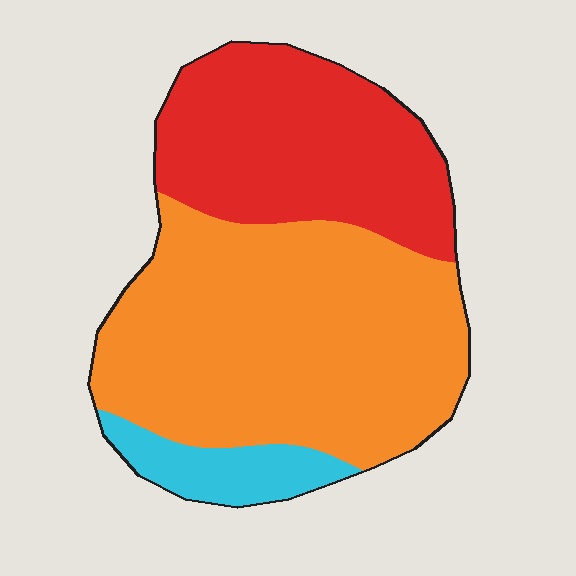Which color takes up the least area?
Cyan, at roughly 10%.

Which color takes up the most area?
Orange, at roughly 55%.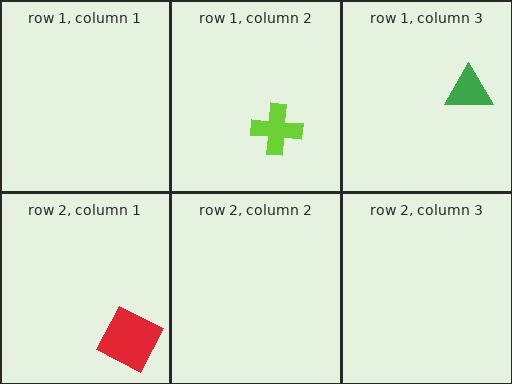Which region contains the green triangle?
The row 1, column 3 region.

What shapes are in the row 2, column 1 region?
The red square.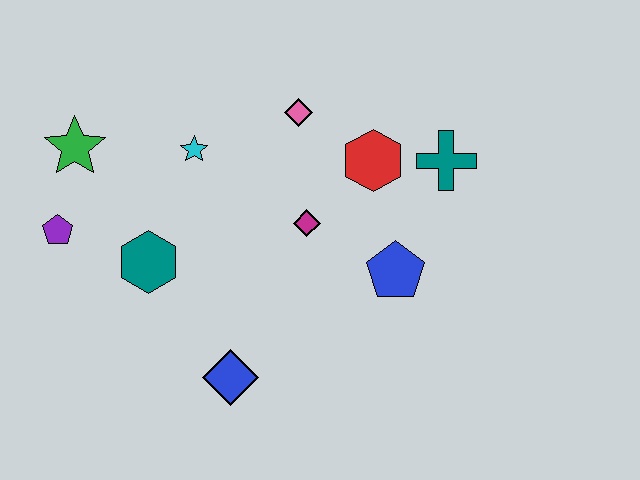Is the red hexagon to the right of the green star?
Yes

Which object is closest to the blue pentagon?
The magenta diamond is closest to the blue pentagon.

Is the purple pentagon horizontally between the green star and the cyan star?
No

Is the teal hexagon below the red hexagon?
Yes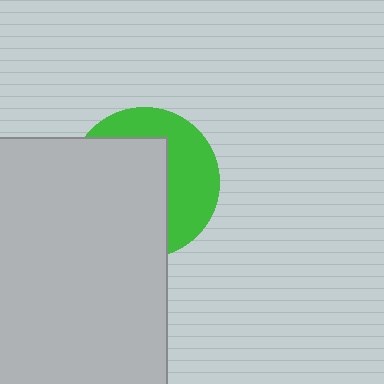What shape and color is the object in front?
The object in front is a light gray rectangle.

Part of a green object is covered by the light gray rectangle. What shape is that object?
It is a circle.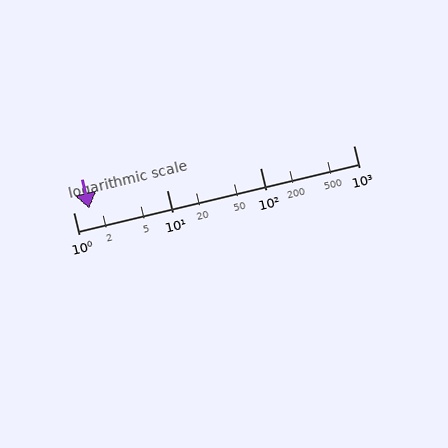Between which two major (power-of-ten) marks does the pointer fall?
The pointer is between 1 and 10.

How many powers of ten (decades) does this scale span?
The scale spans 3 decades, from 1 to 1000.